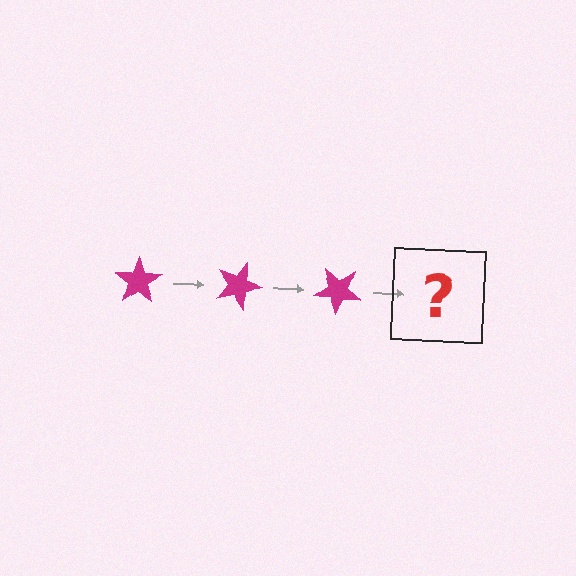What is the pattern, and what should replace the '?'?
The pattern is that the star rotates 20 degrees each step. The '?' should be a magenta star rotated 60 degrees.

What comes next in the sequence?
The next element should be a magenta star rotated 60 degrees.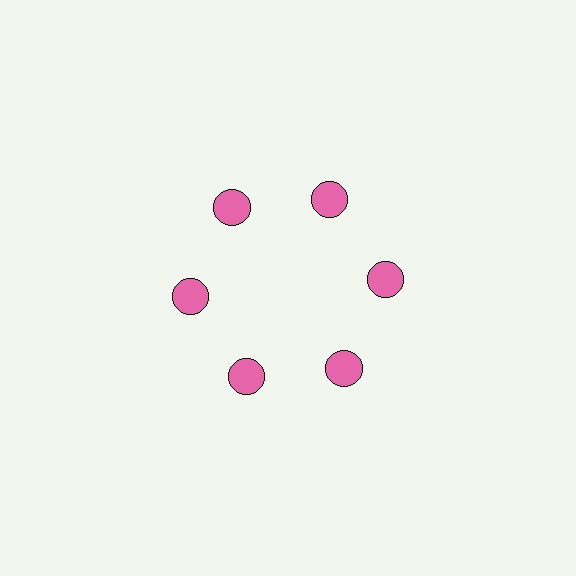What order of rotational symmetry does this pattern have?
This pattern has 6-fold rotational symmetry.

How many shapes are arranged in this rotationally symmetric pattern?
There are 6 shapes, arranged in 6 groups of 1.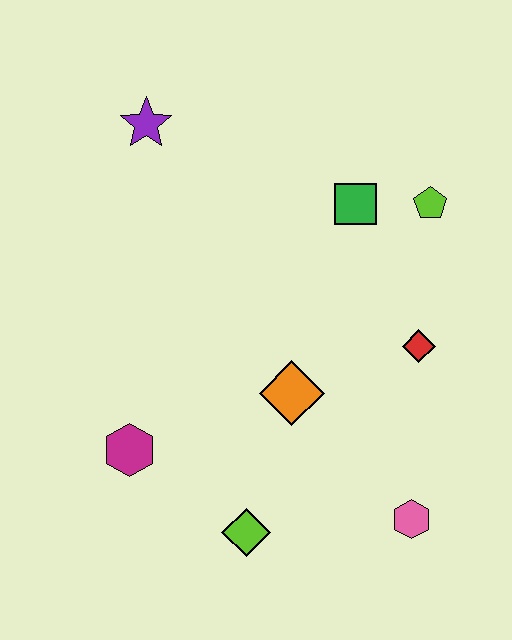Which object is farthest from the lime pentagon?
The magenta hexagon is farthest from the lime pentagon.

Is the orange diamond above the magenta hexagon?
Yes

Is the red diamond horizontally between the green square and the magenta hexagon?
No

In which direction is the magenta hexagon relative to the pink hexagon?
The magenta hexagon is to the left of the pink hexagon.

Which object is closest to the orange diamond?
The red diamond is closest to the orange diamond.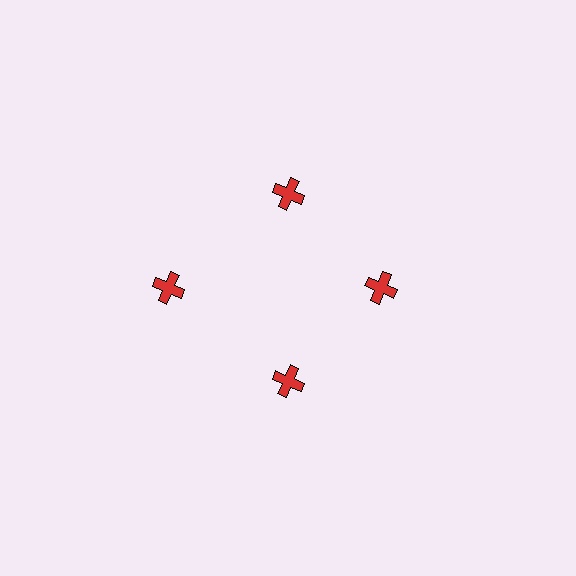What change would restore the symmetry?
The symmetry would be restored by moving it inward, back onto the ring so that all 4 crosses sit at equal angles and equal distance from the center.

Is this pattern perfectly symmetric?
No. The 4 red crosses are arranged in a ring, but one element near the 9 o'clock position is pushed outward from the center, breaking the 4-fold rotational symmetry.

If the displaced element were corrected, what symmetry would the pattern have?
It would have 4-fold rotational symmetry — the pattern would map onto itself every 90 degrees.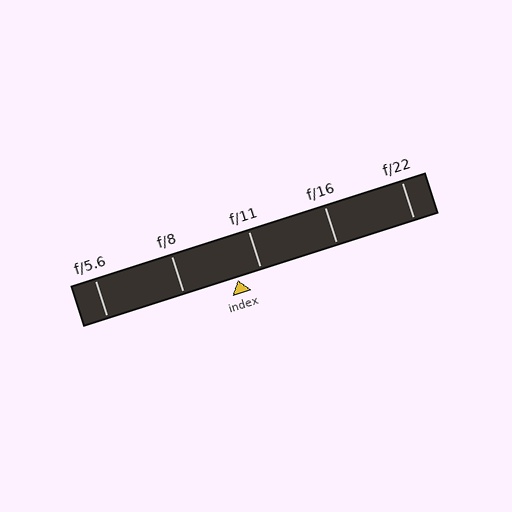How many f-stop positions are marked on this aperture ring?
There are 5 f-stop positions marked.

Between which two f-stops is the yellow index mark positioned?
The index mark is between f/8 and f/11.